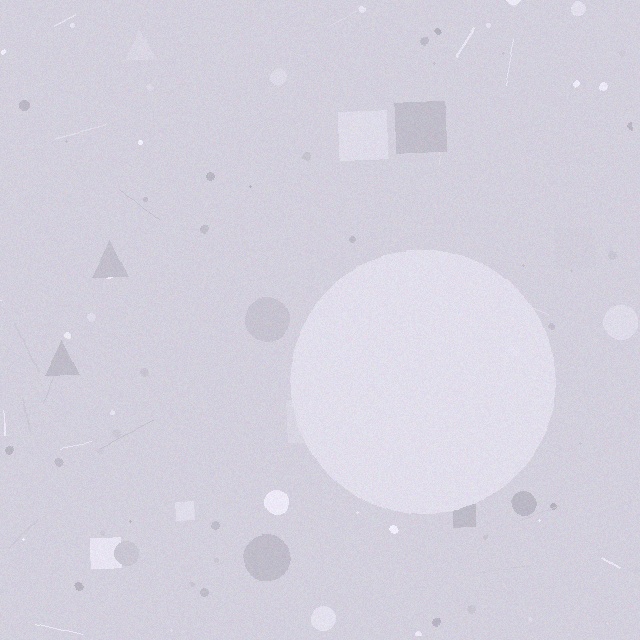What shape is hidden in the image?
A circle is hidden in the image.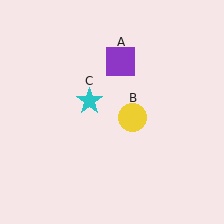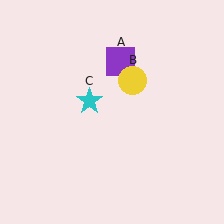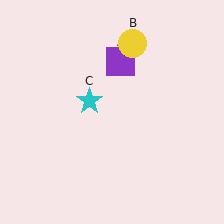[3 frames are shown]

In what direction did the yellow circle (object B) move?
The yellow circle (object B) moved up.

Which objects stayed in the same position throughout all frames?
Purple square (object A) and cyan star (object C) remained stationary.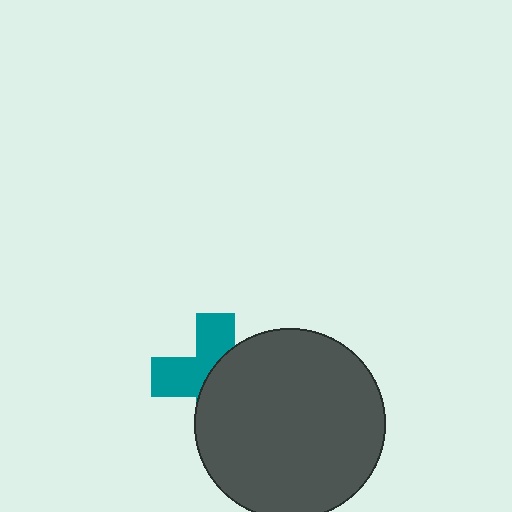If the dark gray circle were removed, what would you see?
You would see the complete teal cross.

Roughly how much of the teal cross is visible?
About half of it is visible (roughly 45%).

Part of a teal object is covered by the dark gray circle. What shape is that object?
It is a cross.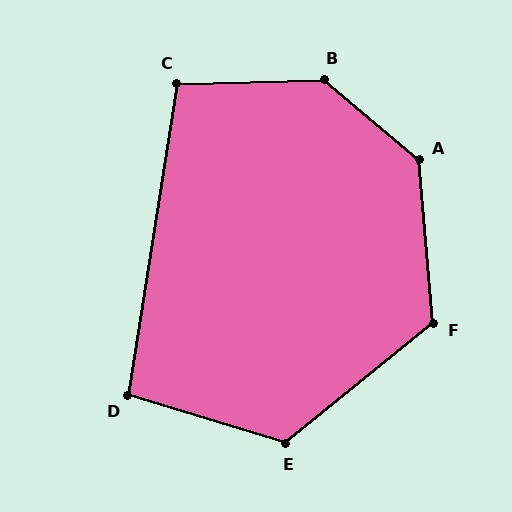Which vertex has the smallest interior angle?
D, at approximately 98 degrees.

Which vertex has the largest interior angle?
B, at approximately 138 degrees.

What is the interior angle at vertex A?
Approximately 135 degrees (obtuse).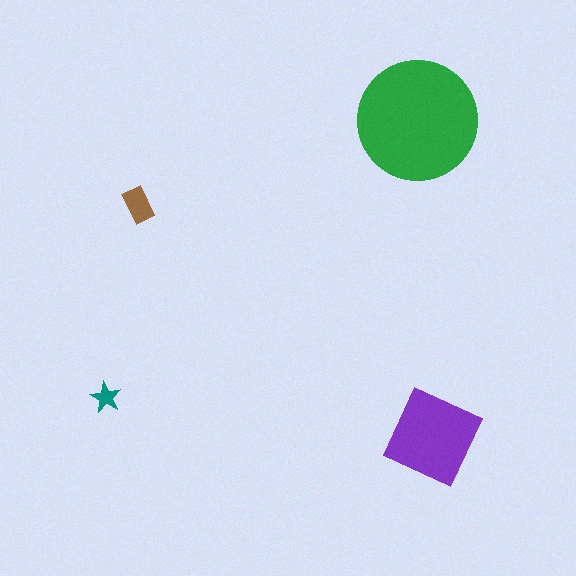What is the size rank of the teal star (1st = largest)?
4th.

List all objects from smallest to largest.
The teal star, the brown rectangle, the purple diamond, the green circle.